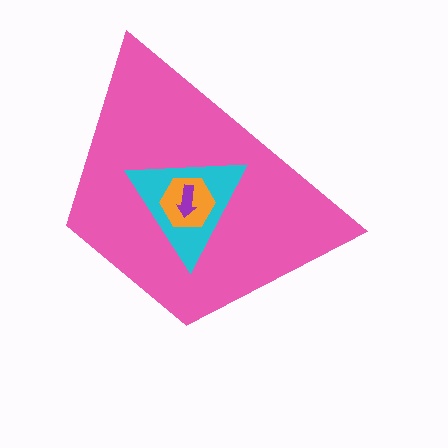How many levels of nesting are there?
4.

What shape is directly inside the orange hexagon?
The purple arrow.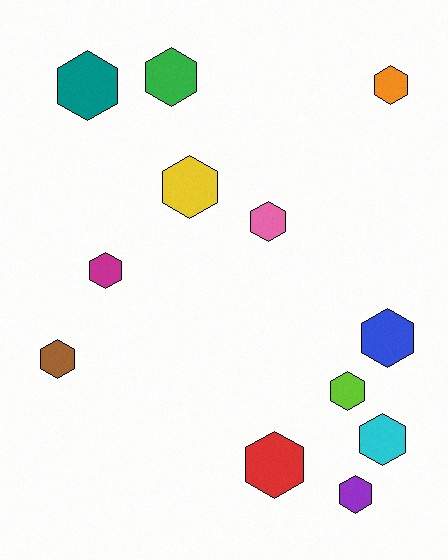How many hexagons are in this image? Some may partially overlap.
There are 12 hexagons.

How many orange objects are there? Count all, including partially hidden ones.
There is 1 orange object.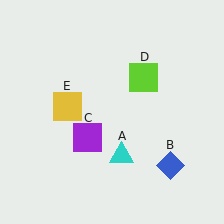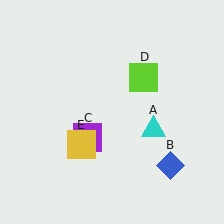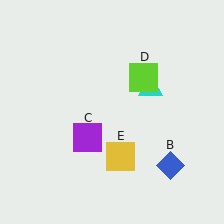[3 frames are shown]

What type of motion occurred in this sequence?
The cyan triangle (object A), yellow square (object E) rotated counterclockwise around the center of the scene.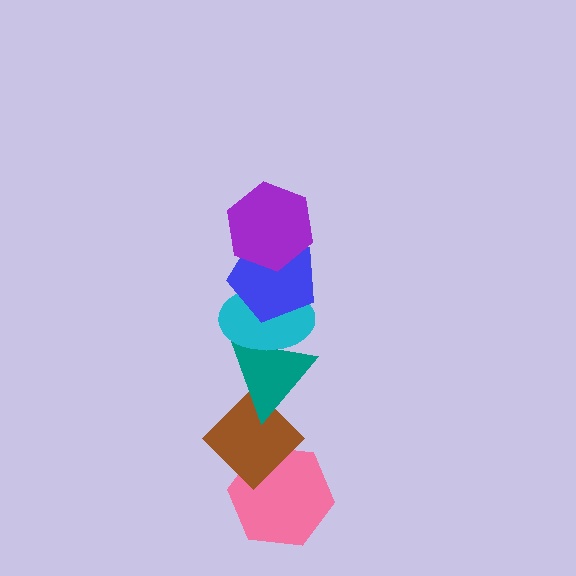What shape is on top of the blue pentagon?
The purple hexagon is on top of the blue pentagon.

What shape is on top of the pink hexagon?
The brown diamond is on top of the pink hexagon.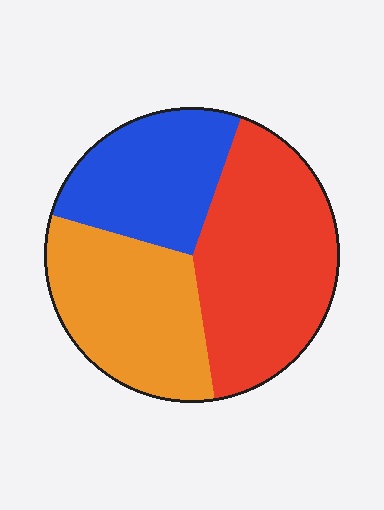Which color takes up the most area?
Red, at roughly 40%.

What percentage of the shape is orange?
Orange covers roughly 30% of the shape.